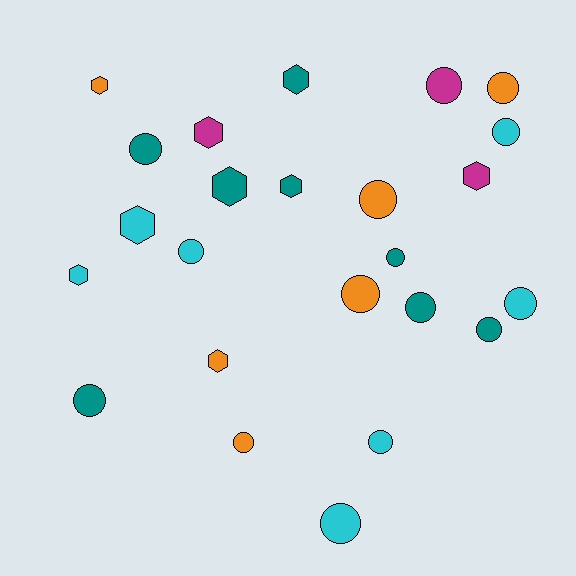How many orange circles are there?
There are 4 orange circles.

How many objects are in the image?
There are 24 objects.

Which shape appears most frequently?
Circle, with 15 objects.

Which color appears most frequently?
Teal, with 8 objects.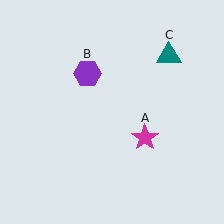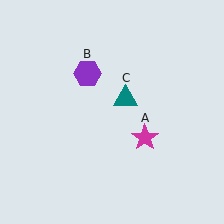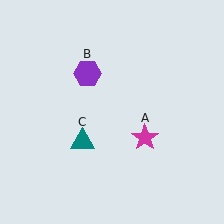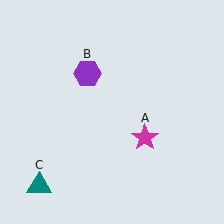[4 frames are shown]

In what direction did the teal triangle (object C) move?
The teal triangle (object C) moved down and to the left.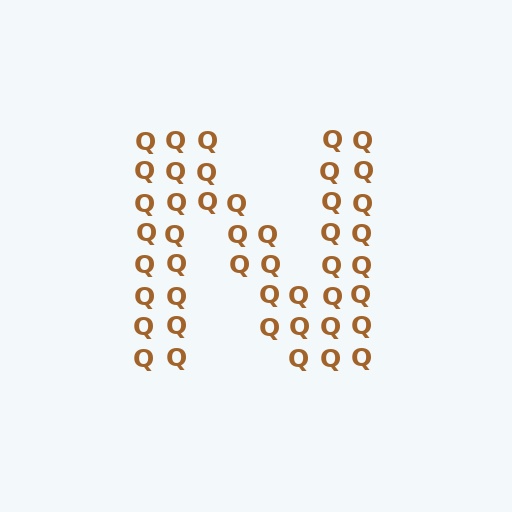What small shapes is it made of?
It is made of small letter Q's.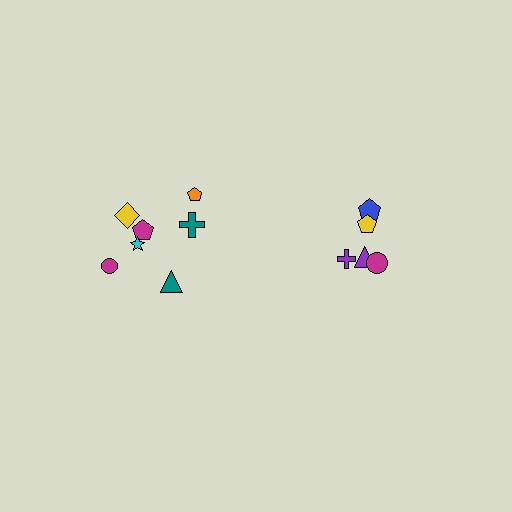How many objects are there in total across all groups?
There are 12 objects.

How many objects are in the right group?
There are 5 objects.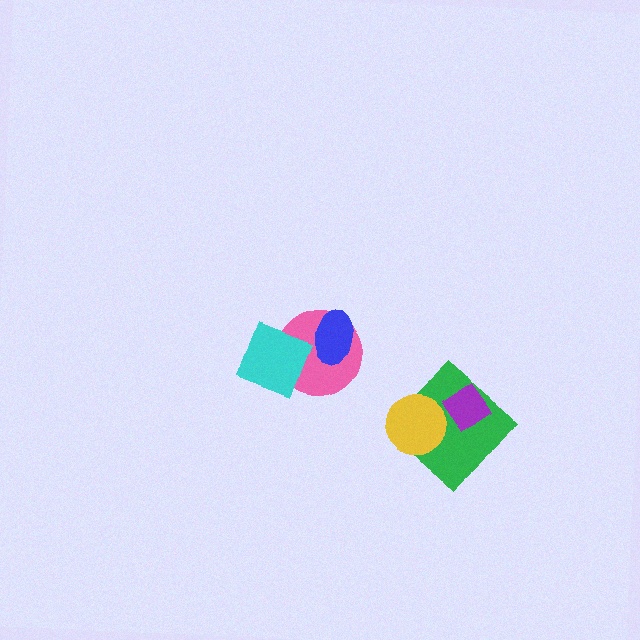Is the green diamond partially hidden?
Yes, it is partially covered by another shape.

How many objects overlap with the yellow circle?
1 object overlaps with the yellow circle.